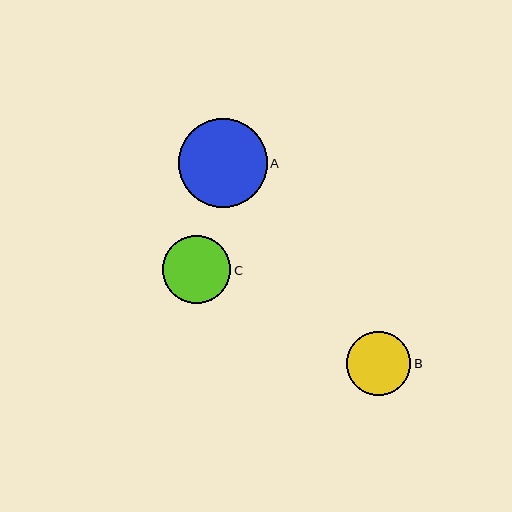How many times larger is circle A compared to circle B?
Circle A is approximately 1.4 times the size of circle B.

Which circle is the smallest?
Circle B is the smallest with a size of approximately 64 pixels.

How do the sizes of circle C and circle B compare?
Circle C and circle B are approximately the same size.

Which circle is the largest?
Circle A is the largest with a size of approximately 89 pixels.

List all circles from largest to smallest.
From largest to smallest: A, C, B.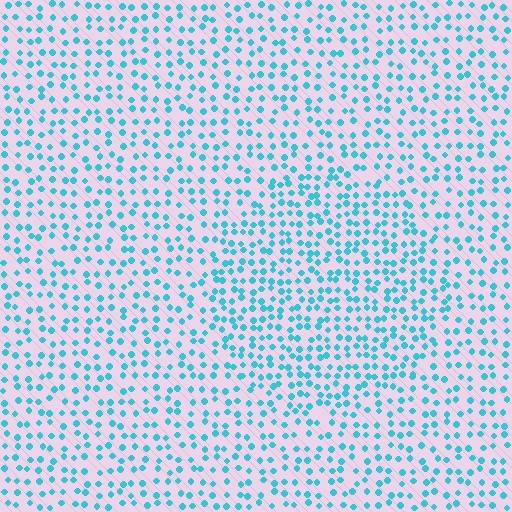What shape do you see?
I see a circle.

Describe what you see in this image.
The image contains small cyan elements arranged at two different densities. A circle-shaped region is visible where the elements are more densely packed than the surrounding area.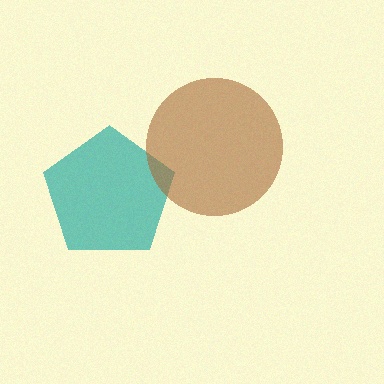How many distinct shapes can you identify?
There are 2 distinct shapes: a teal pentagon, a brown circle.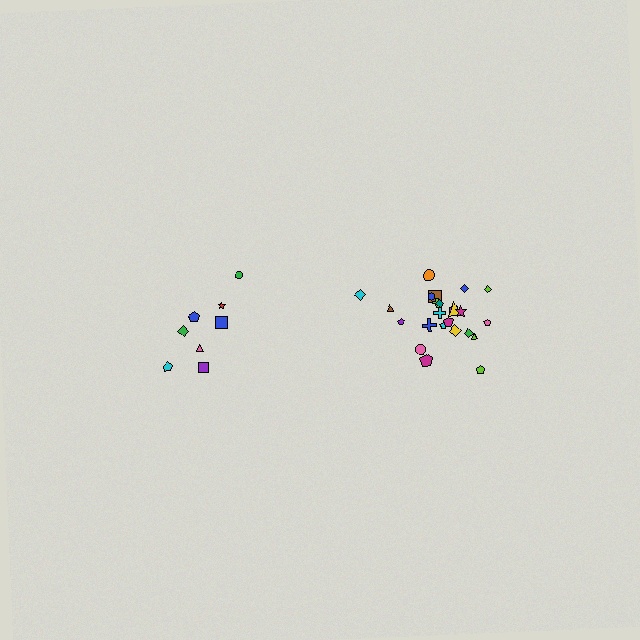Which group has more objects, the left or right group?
The right group.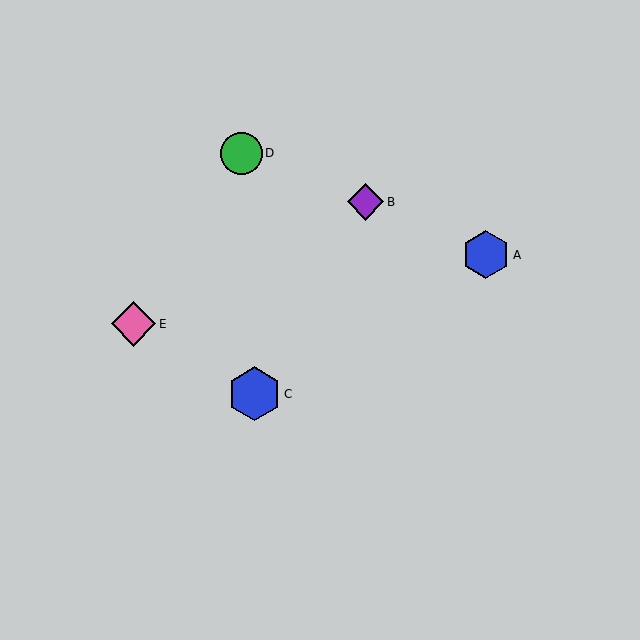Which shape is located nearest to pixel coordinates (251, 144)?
The green circle (labeled D) at (241, 153) is nearest to that location.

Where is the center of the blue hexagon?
The center of the blue hexagon is at (486, 255).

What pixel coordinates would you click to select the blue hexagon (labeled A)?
Click at (486, 255) to select the blue hexagon A.